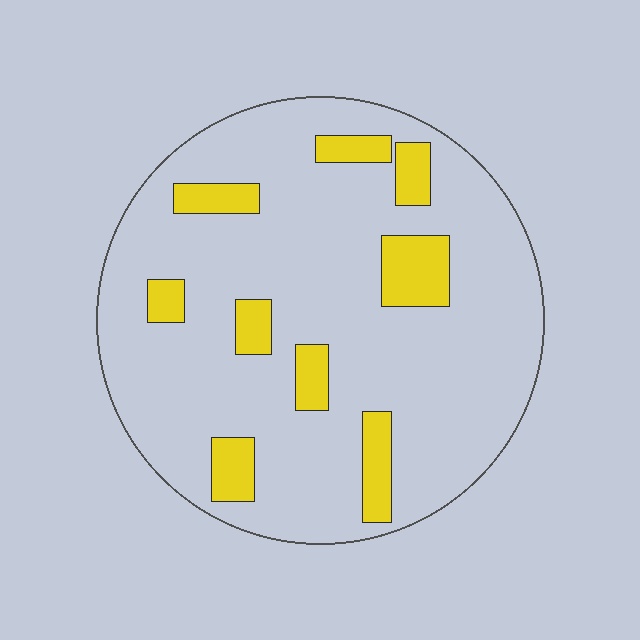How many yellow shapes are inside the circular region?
9.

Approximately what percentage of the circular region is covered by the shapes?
Approximately 15%.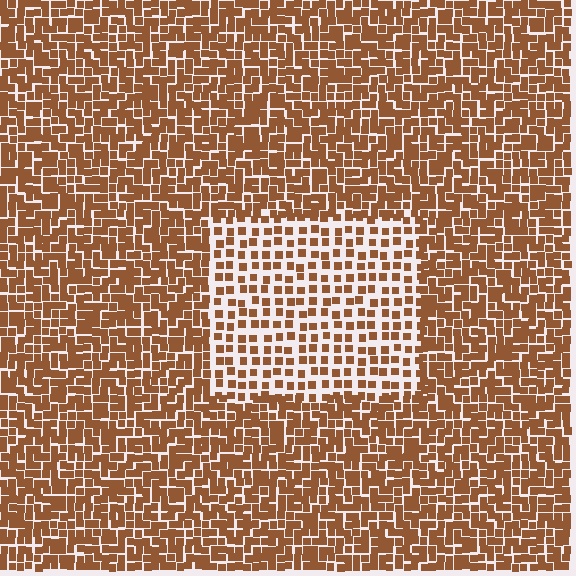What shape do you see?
I see a rectangle.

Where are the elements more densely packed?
The elements are more densely packed outside the rectangle boundary.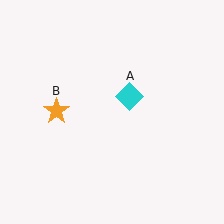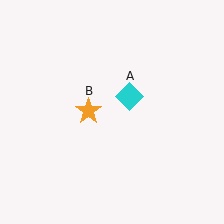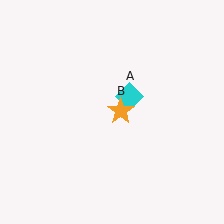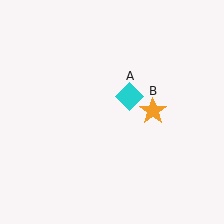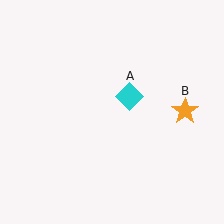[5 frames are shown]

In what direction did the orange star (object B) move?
The orange star (object B) moved right.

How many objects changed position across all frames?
1 object changed position: orange star (object B).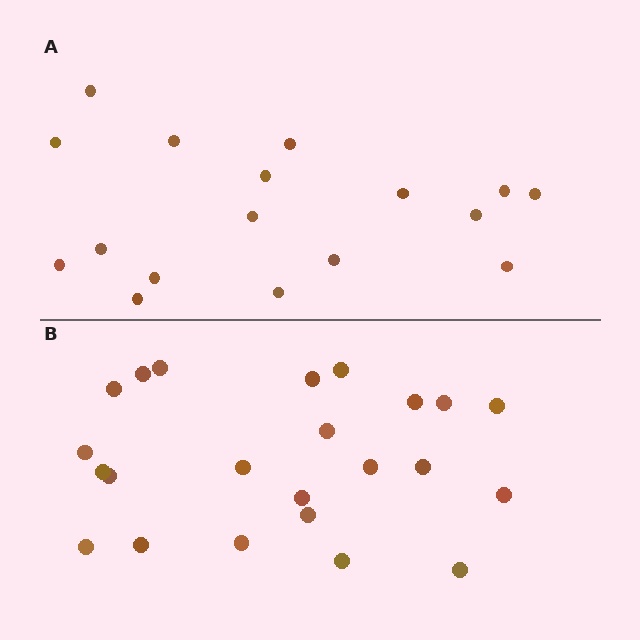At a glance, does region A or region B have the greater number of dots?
Region B (the bottom region) has more dots.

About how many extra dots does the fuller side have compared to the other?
Region B has about 6 more dots than region A.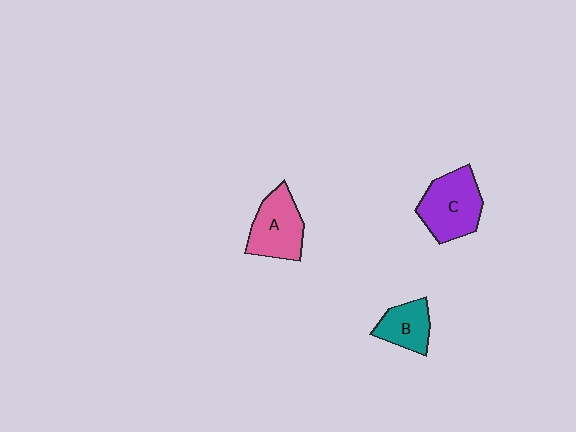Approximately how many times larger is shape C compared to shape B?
Approximately 1.6 times.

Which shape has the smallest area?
Shape B (teal).